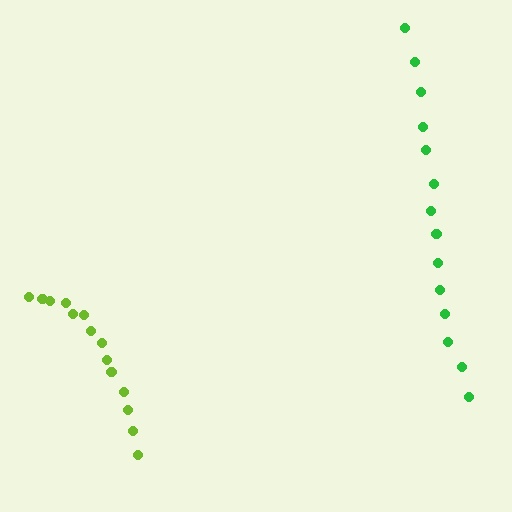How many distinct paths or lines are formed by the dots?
There are 2 distinct paths.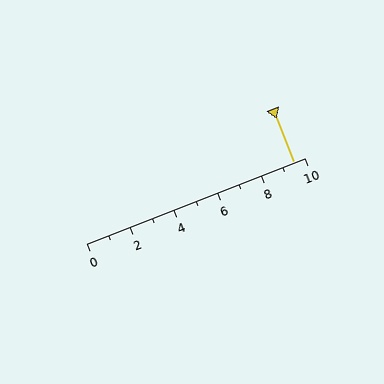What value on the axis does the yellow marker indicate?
The marker indicates approximately 9.5.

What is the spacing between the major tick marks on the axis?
The major ticks are spaced 2 apart.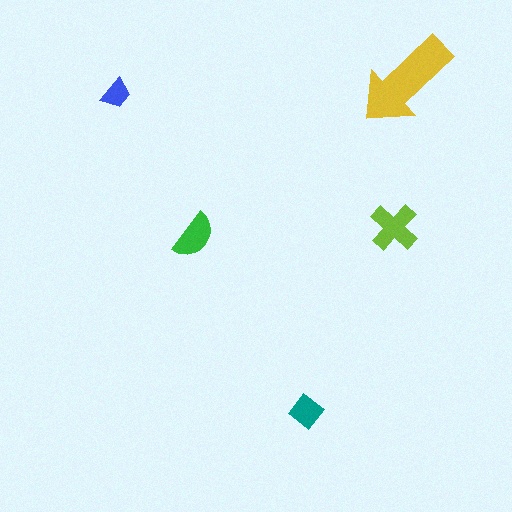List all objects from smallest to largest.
The blue trapezoid, the teal diamond, the green semicircle, the lime cross, the yellow arrow.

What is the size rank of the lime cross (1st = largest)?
2nd.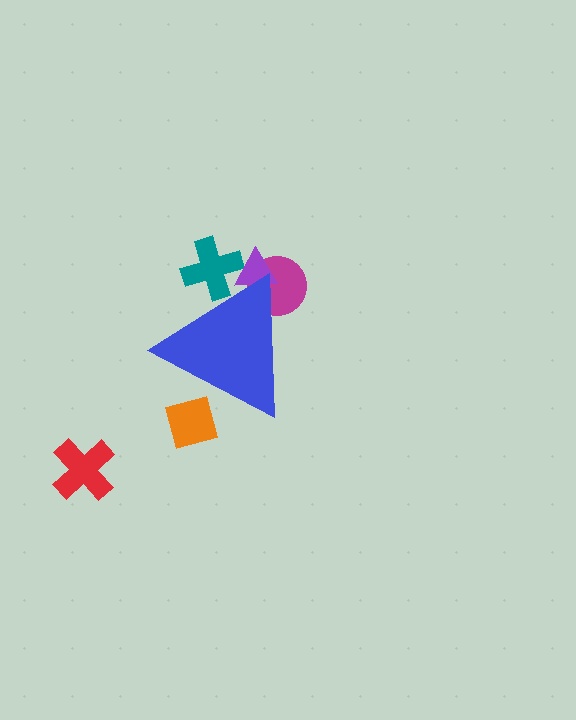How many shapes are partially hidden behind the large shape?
4 shapes are partially hidden.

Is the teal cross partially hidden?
Yes, the teal cross is partially hidden behind the blue triangle.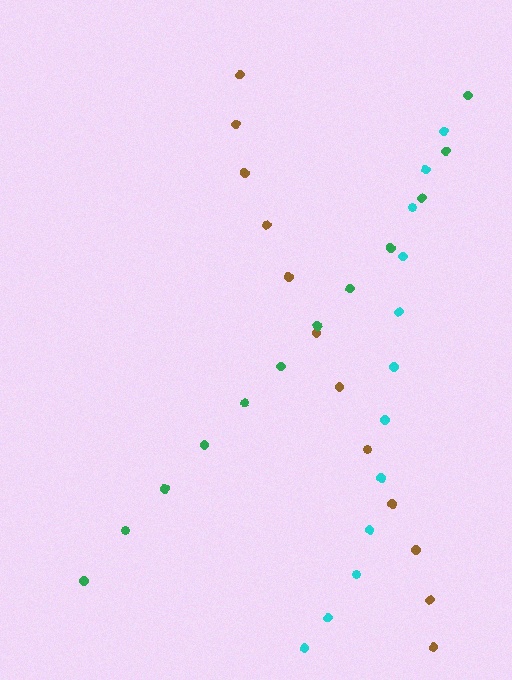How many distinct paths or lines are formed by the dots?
There are 3 distinct paths.